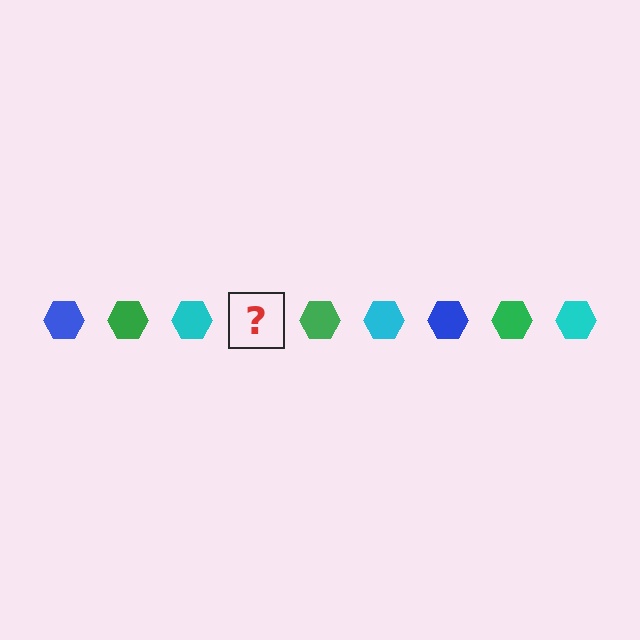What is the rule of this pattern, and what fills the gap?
The rule is that the pattern cycles through blue, green, cyan hexagons. The gap should be filled with a blue hexagon.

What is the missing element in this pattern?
The missing element is a blue hexagon.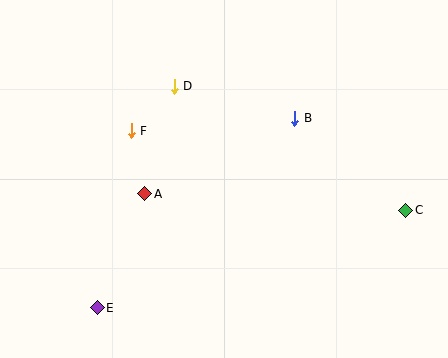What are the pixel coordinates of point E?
Point E is at (97, 308).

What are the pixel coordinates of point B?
Point B is at (295, 118).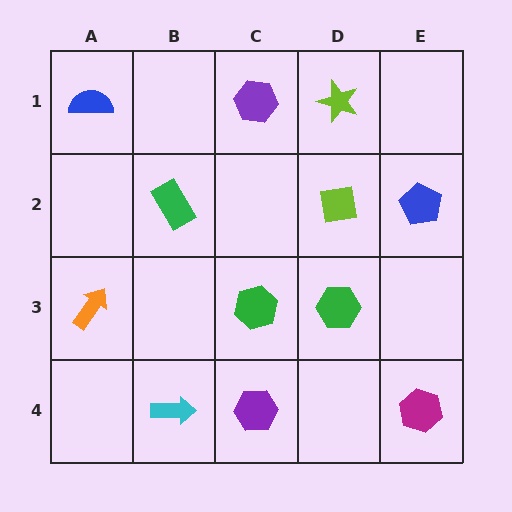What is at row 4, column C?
A purple hexagon.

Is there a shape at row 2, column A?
No, that cell is empty.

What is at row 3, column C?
A green hexagon.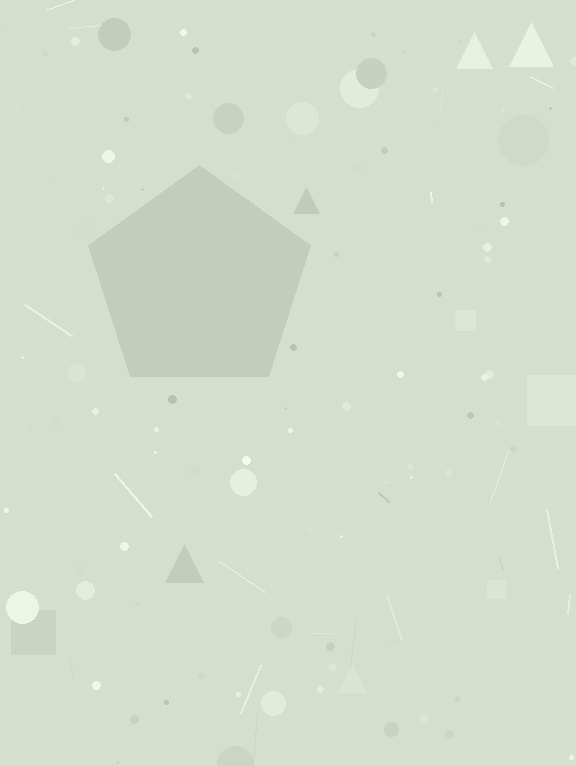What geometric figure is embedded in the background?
A pentagon is embedded in the background.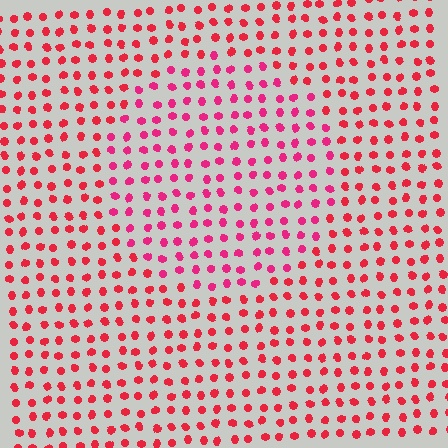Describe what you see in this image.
The image is filled with small red elements in a uniform arrangement. A circle-shaped region is visible where the elements are tinted to a slightly different hue, forming a subtle color boundary.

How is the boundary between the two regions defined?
The boundary is defined purely by a slight shift in hue (about 21 degrees). Spacing, size, and orientation are identical on both sides.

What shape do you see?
I see a circle.